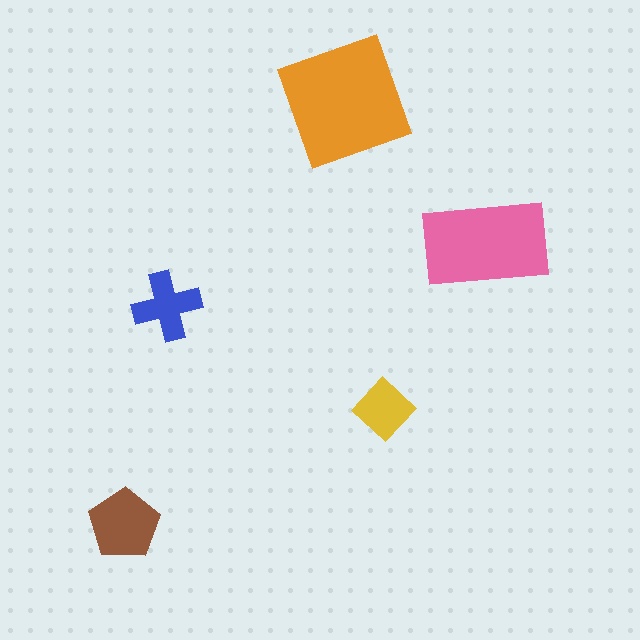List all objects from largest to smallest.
The orange square, the pink rectangle, the brown pentagon, the blue cross, the yellow diamond.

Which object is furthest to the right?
The pink rectangle is rightmost.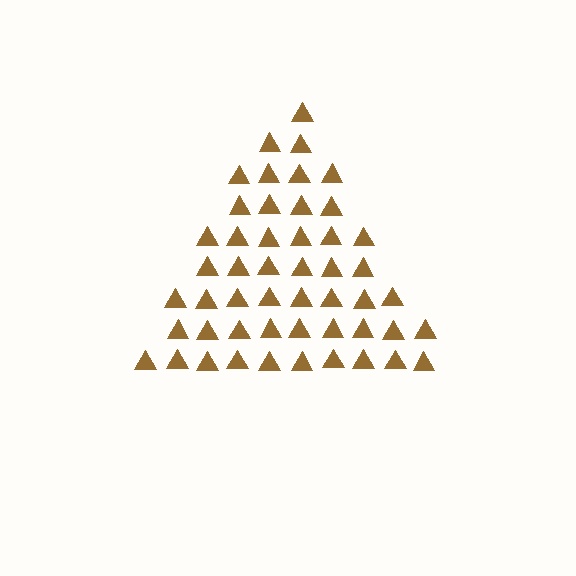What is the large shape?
The large shape is a triangle.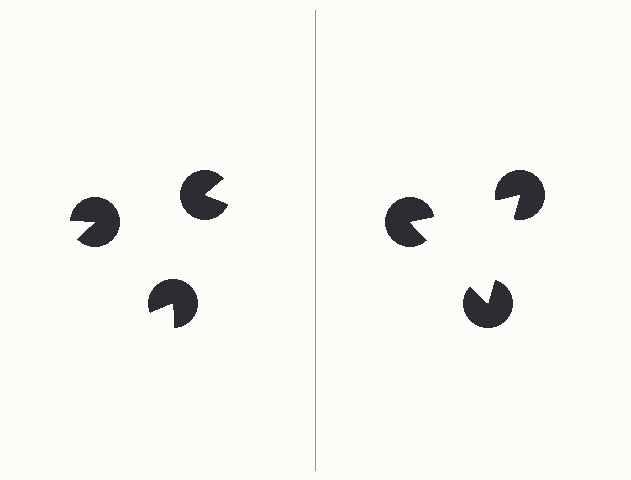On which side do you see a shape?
An illusory triangle appears on the right side. On the left side the wedge cuts are rotated, so no coherent shape forms.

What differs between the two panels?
The pac-man discs are positioned identically on both sides; only the wedge orientations differ. On the right they align to a triangle; on the left they are misaligned.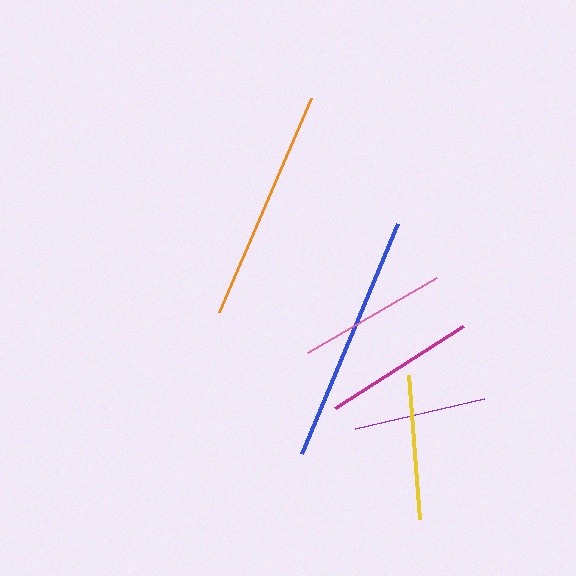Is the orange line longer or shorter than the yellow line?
The orange line is longer than the yellow line.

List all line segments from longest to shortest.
From longest to shortest: blue, orange, magenta, pink, yellow, purple.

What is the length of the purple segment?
The purple segment is approximately 133 pixels long.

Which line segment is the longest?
The blue line is the longest at approximately 249 pixels.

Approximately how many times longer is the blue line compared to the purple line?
The blue line is approximately 1.9 times the length of the purple line.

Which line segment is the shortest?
The purple line is the shortest at approximately 133 pixels.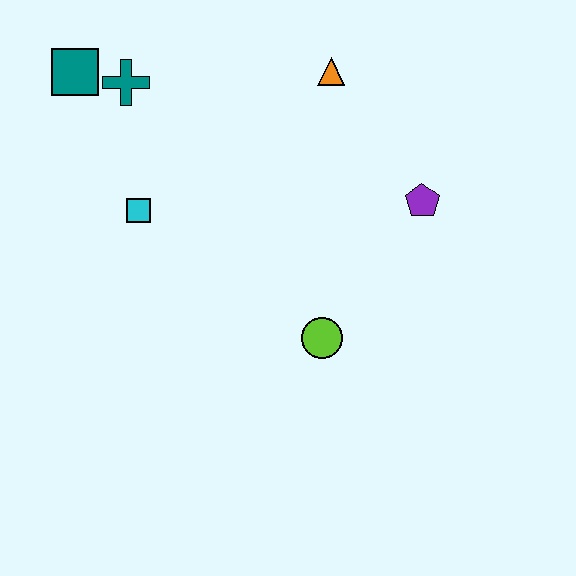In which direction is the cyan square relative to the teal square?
The cyan square is below the teal square.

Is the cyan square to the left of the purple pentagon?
Yes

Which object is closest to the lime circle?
The purple pentagon is closest to the lime circle.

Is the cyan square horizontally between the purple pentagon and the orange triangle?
No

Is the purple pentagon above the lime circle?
Yes